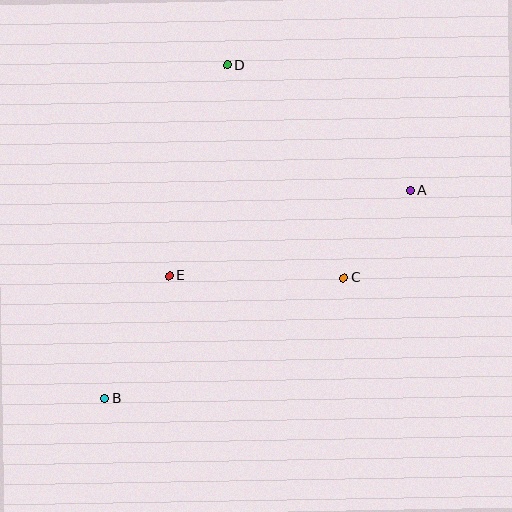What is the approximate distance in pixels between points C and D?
The distance between C and D is approximately 242 pixels.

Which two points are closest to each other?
Points A and C are closest to each other.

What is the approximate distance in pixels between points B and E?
The distance between B and E is approximately 139 pixels.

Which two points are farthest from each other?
Points A and B are farthest from each other.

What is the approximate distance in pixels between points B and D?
The distance between B and D is approximately 355 pixels.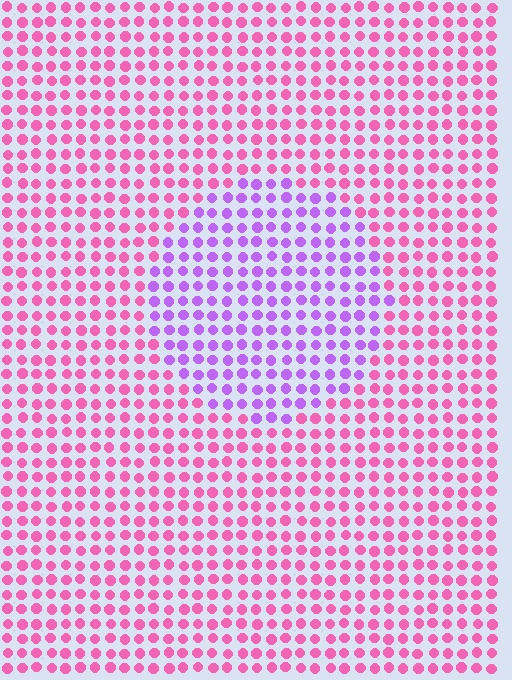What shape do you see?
I see a circle.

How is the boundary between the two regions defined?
The boundary is defined purely by a slight shift in hue (about 49 degrees). Spacing, size, and orientation are identical on both sides.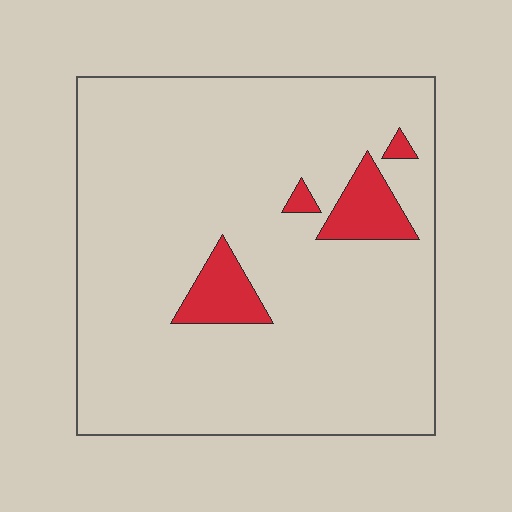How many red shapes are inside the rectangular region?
4.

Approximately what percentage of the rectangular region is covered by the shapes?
Approximately 10%.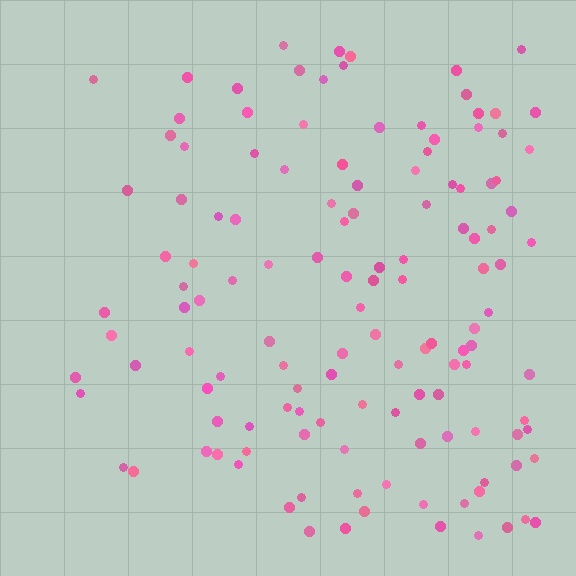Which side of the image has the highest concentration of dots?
The right.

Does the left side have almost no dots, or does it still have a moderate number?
Still a moderate number, just noticeably fewer than the right.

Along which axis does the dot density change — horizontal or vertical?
Horizontal.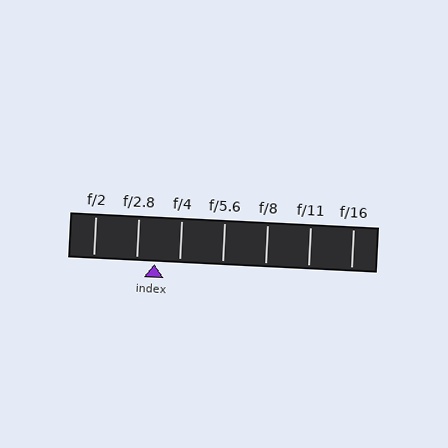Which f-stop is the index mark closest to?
The index mark is closest to f/2.8.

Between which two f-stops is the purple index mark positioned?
The index mark is between f/2.8 and f/4.